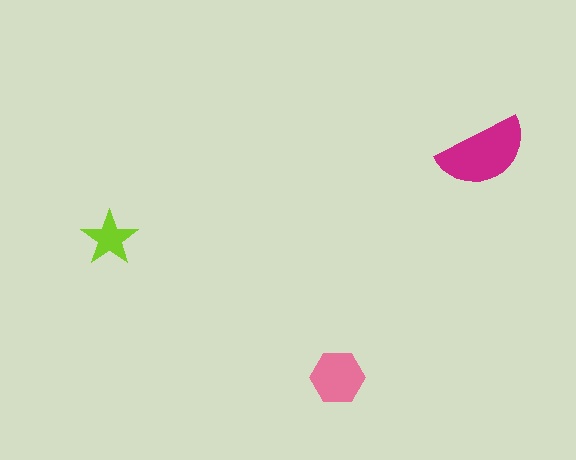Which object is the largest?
The magenta semicircle.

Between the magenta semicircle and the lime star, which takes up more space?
The magenta semicircle.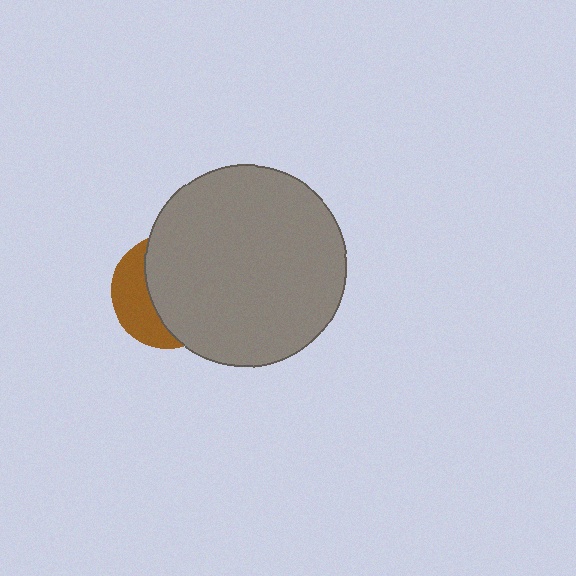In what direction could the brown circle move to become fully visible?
The brown circle could move left. That would shift it out from behind the gray circle entirely.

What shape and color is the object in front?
The object in front is a gray circle.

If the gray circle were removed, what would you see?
You would see the complete brown circle.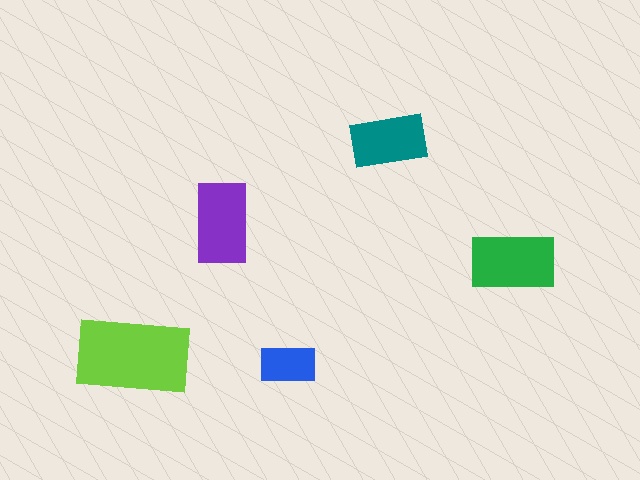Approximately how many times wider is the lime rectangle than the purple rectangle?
About 1.5 times wider.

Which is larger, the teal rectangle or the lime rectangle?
The lime one.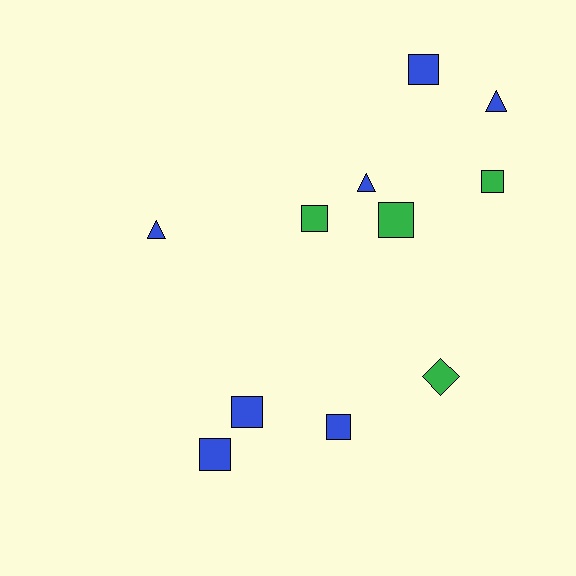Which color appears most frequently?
Blue, with 7 objects.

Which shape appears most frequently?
Square, with 7 objects.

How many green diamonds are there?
There is 1 green diamond.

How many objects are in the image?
There are 11 objects.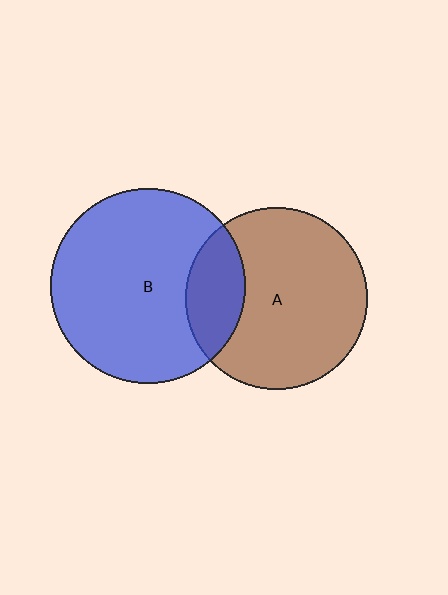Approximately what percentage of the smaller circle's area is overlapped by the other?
Approximately 20%.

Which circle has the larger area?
Circle B (blue).